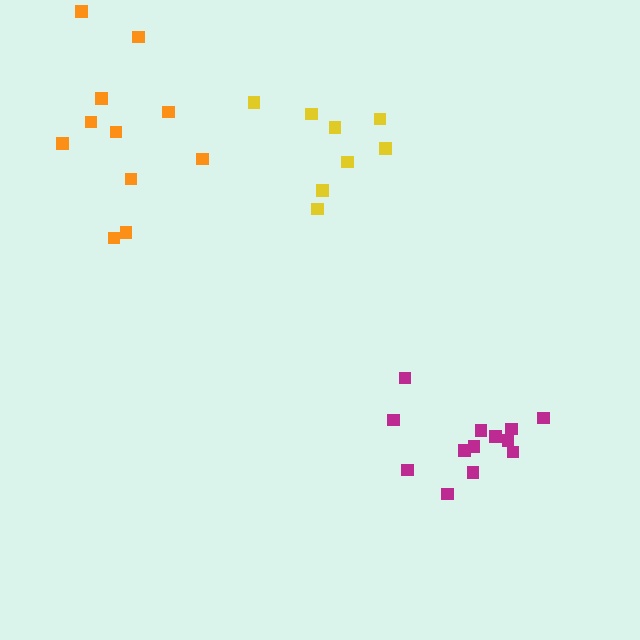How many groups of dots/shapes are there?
There are 3 groups.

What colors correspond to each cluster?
The clusters are colored: orange, magenta, yellow.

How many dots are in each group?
Group 1: 11 dots, Group 2: 13 dots, Group 3: 8 dots (32 total).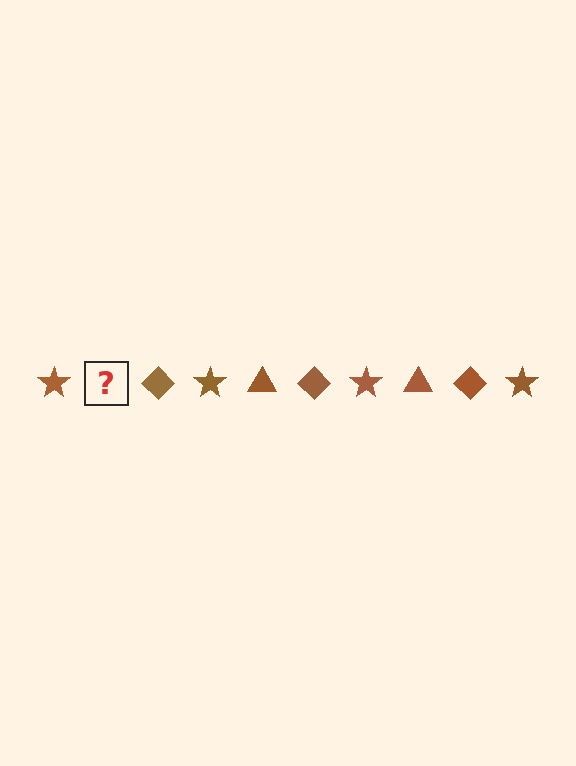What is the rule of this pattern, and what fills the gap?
The rule is that the pattern cycles through star, triangle, diamond shapes in brown. The gap should be filled with a brown triangle.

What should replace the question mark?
The question mark should be replaced with a brown triangle.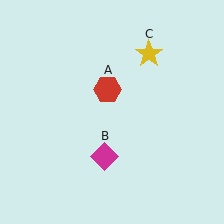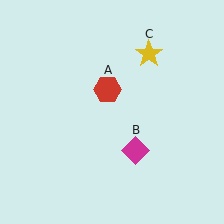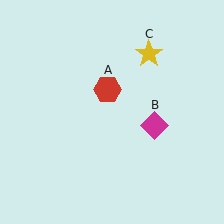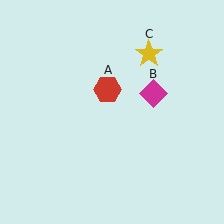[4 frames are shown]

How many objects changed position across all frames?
1 object changed position: magenta diamond (object B).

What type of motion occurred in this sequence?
The magenta diamond (object B) rotated counterclockwise around the center of the scene.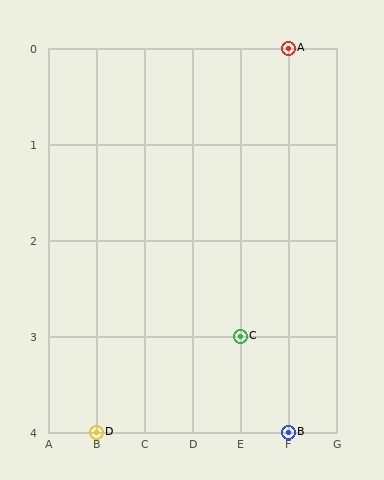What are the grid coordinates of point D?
Point D is at grid coordinates (B, 4).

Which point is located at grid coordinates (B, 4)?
Point D is at (B, 4).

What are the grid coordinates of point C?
Point C is at grid coordinates (E, 3).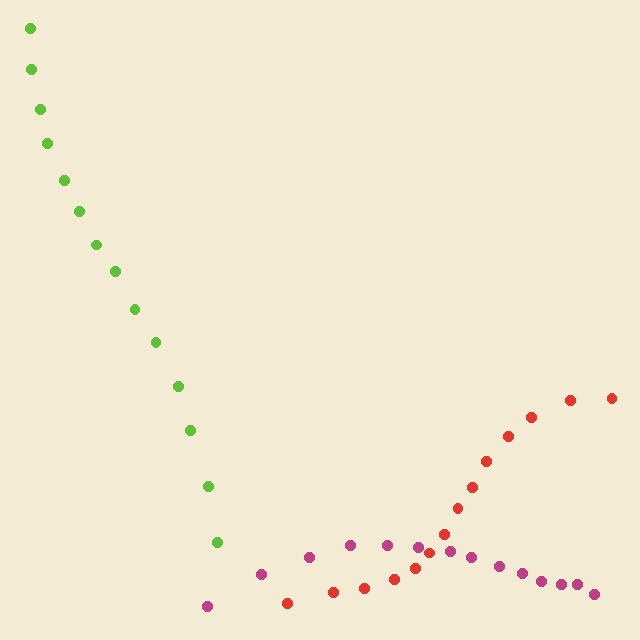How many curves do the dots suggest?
There are 3 distinct paths.